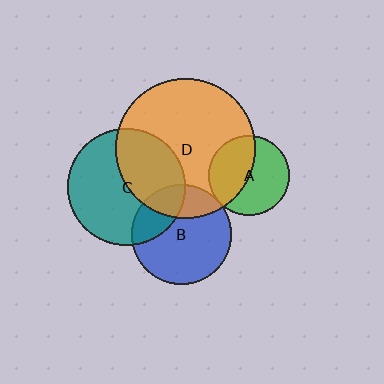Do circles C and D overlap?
Yes.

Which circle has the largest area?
Circle D (orange).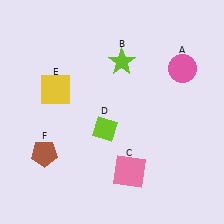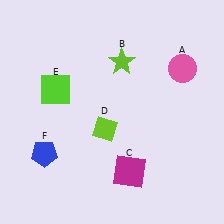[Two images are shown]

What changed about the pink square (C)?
In Image 1, C is pink. In Image 2, it changed to magenta.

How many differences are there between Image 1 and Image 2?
There are 3 differences between the two images.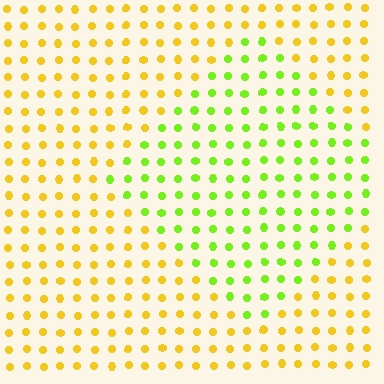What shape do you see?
I see a diamond.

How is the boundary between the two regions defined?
The boundary is defined purely by a slight shift in hue (about 47 degrees). Spacing, size, and orientation are identical on both sides.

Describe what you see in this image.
The image is filled with small yellow elements in a uniform arrangement. A diamond-shaped region is visible where the elements are tinted to a slightly different hue, forming a subtle color boundary.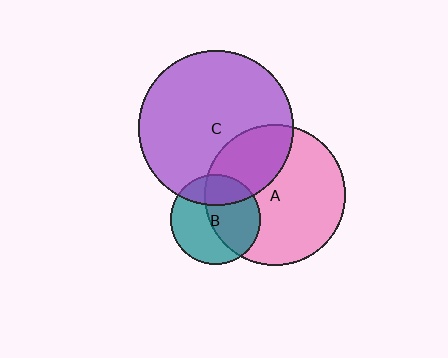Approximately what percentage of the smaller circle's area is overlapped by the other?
Approximately 50%.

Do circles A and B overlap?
Yes.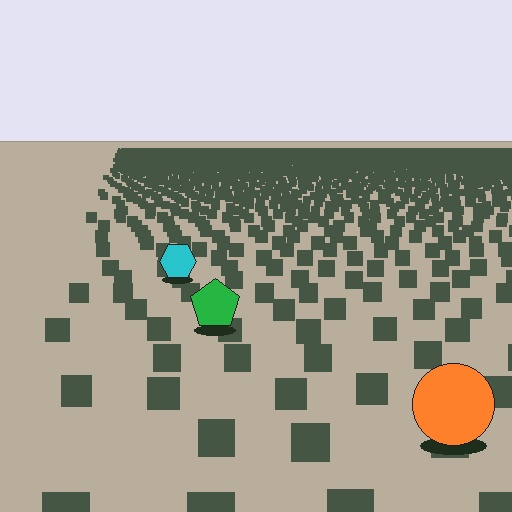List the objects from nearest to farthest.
From nearest to farthest: the orange circle, the green pentagon, the cyan hexagon.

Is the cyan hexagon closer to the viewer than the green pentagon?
No. The green pentagon is closer — you can tell from the texture gradient: the ground texture is coarser near it.